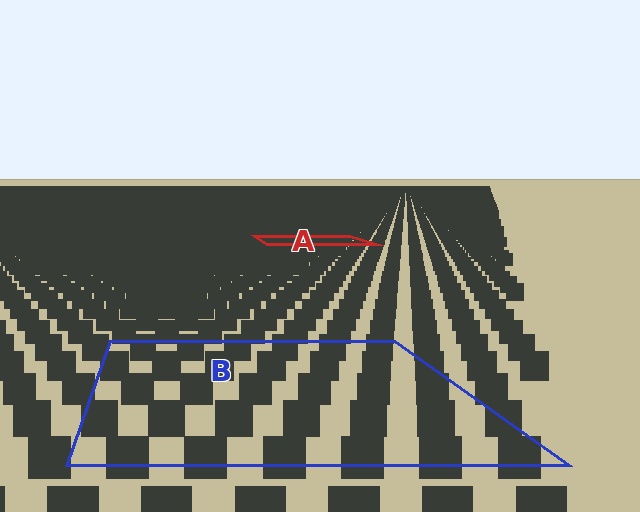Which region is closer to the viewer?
Region B is closer. The texture elements there are larger and more spread out.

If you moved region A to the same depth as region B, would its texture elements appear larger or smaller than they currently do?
They would appear larger. At a closer depth, the same texture elements are projected at a bigger on-screen size.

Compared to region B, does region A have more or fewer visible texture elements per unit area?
Region A has more texture elements per unit area — they are packed more densely because it is farther away.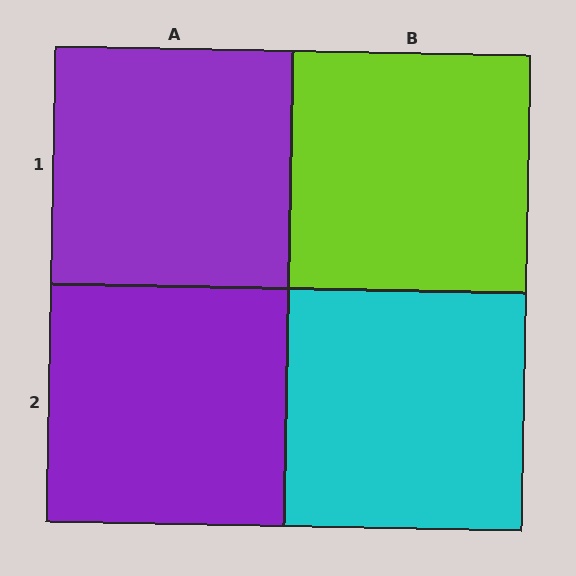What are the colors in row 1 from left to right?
Purple, lime.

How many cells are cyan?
1 cell is cyan.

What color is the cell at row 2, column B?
Cyan.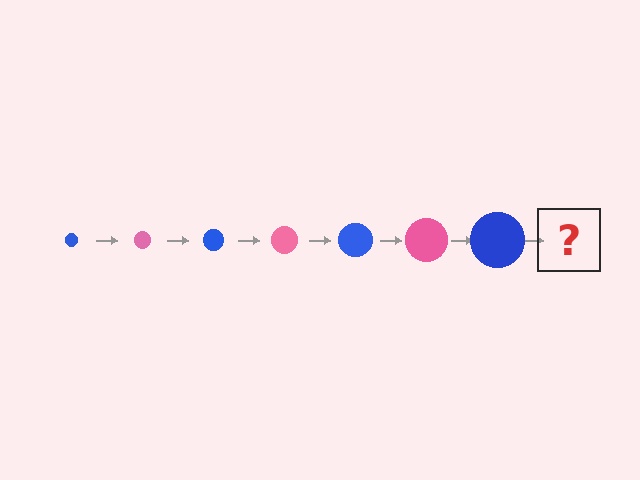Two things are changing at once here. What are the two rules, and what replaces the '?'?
The two rules are that the circle grows larger each step and the color cycles through blue and pink. The '?' should be a pink circle, larger than the previous one.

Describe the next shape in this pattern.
It should be a pink circle, larger than the previous one.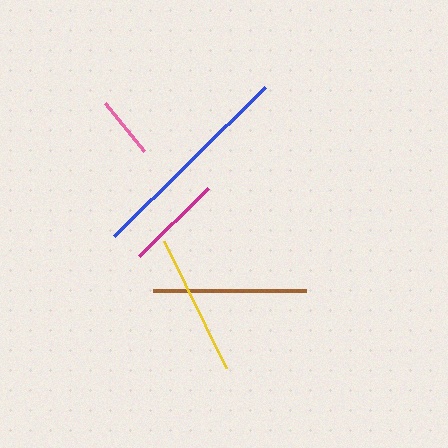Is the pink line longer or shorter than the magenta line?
The magenta line is longer than the pink line.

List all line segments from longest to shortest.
From longest to shortest: blue, brown, yellow, magenta, pink.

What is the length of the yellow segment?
The yellow segment is approximately 141 pixels long.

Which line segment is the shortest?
The pink line is the shortest at approximately 61 pixels.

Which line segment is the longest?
The blue line is the longest at approximately 212 pixels.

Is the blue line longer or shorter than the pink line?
The blue line is longer than the pink line.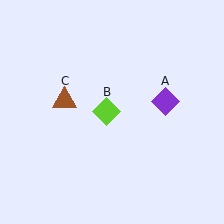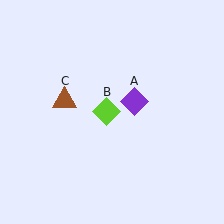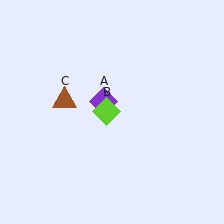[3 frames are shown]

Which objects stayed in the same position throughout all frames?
Lime diamond (object B) and brown triangle (object C) remained stationary.